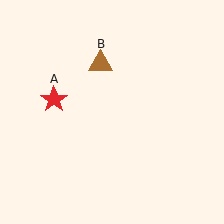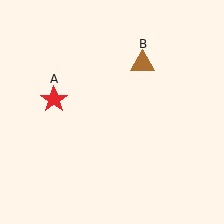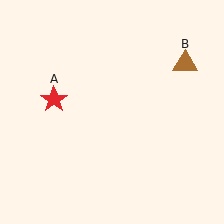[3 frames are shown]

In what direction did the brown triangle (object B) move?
The brown triangle (object B) moved right.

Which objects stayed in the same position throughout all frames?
Red star (object A) remained stationary.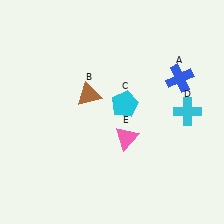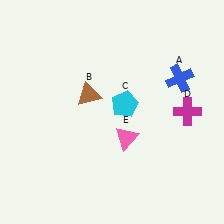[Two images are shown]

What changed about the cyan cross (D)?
In Image 1, D is cyan. In Image 2, it changed to magenta.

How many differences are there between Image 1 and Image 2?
There is 1 difference between the two images.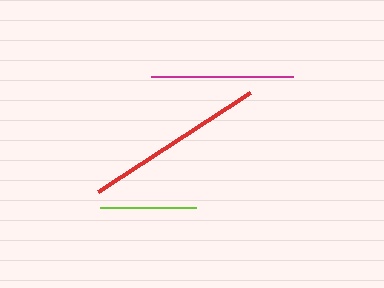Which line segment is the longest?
The red line is the longest at approximately 181 pixels.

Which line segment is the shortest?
The lime line is the shortest at approximately 95 pixels.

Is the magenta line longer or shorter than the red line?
The red line is longer than the magenta line.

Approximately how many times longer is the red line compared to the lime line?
The red line is approximately 1.9 times the length of the lime line.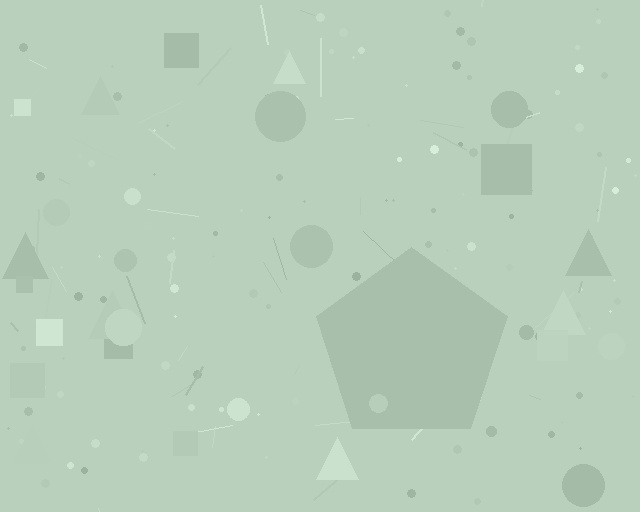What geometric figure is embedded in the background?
A pentagon is embedded in the background.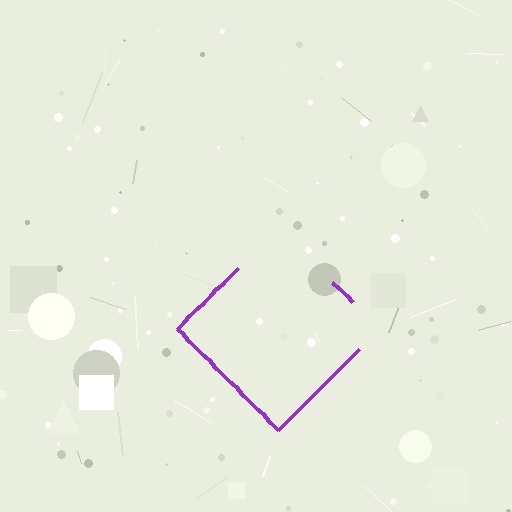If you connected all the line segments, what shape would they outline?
They would outline a diamond.